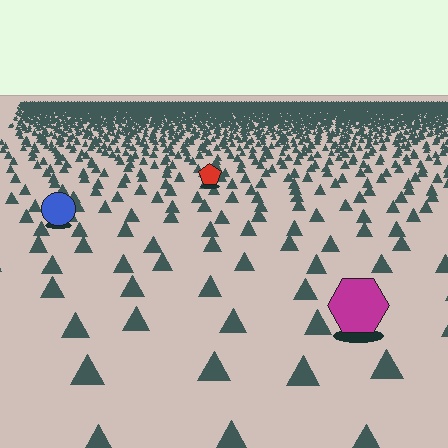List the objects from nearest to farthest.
From nearest to farthest: the magenta hexagon, the blue circle, the red pentagon.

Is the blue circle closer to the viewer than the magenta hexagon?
No. The magenta hexagon is closer — you can tell from the texture gradient: the ground texture is coarser near it.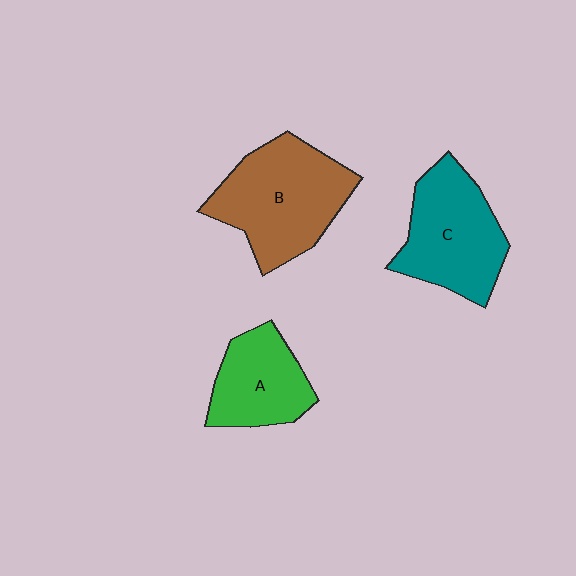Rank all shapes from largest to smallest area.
From largest to smallest: B (brown), C (teal), A (green).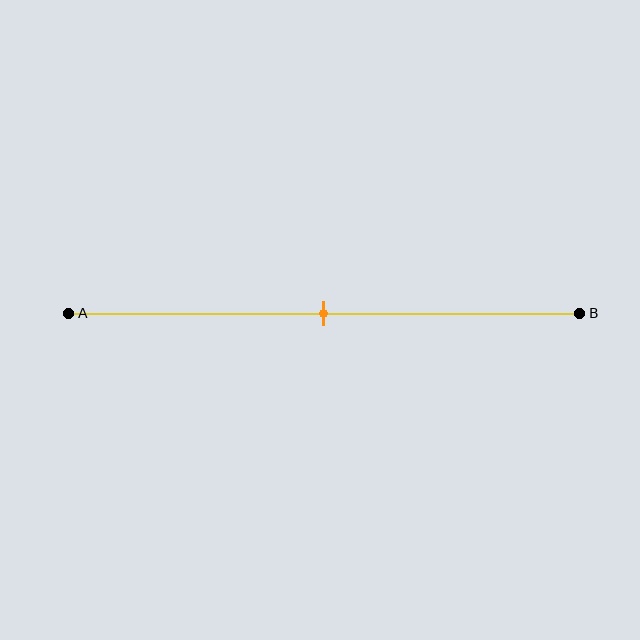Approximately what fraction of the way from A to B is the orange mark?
The orange mark is approximately 50% of the way from A to B.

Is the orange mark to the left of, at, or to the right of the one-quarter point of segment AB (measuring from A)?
The orange mark is to the right of the one-quarter point of segment AB.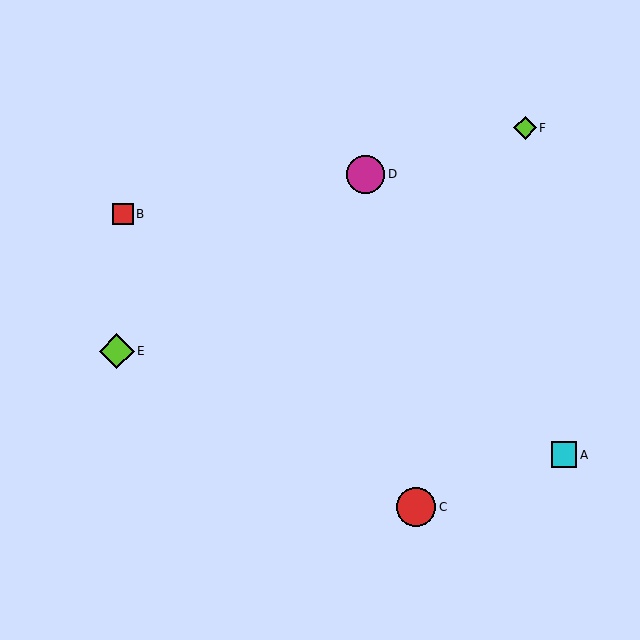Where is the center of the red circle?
The center of the red circle is at (416, 507).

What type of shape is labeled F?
Shape F is a lime diamond.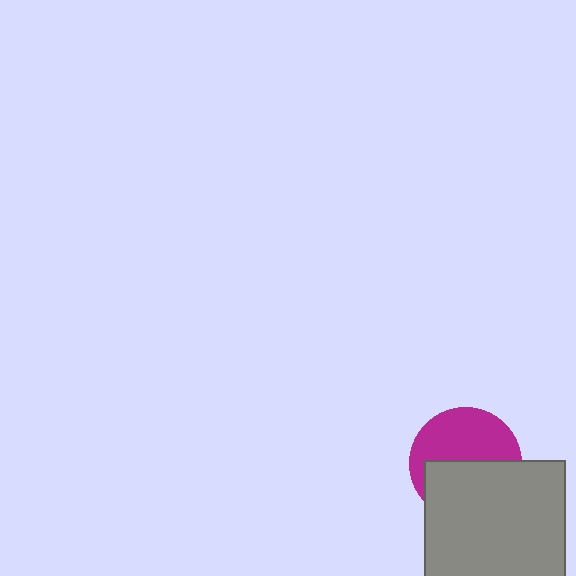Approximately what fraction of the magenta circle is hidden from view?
Roughly 50% of the magenta circle is hidden behind the gray square.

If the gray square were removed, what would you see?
You would see the complete magenta circle.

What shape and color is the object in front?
The object in front is a gray square.